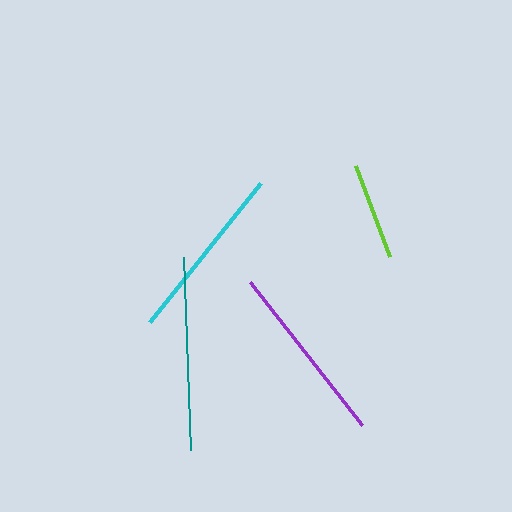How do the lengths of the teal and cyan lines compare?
The teal and cyan lines are approximately the same length.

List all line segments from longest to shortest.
From longest to shortest: teal, purple, cyan, lime.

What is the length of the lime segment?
The lime segment is approximately 98 pixels long.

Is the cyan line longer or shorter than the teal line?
The teal line is longer than the cyan line.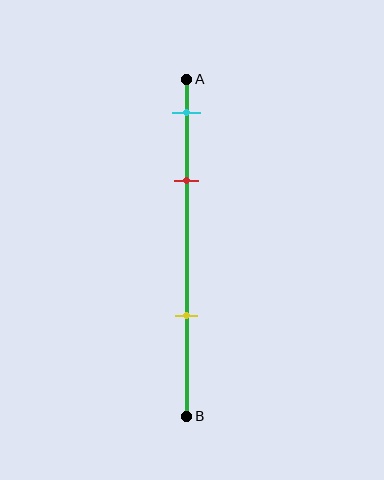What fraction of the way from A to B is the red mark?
The red mark is approximately 30% (0.3) of the way from A to B.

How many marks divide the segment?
There are 3 marks dividing the segment.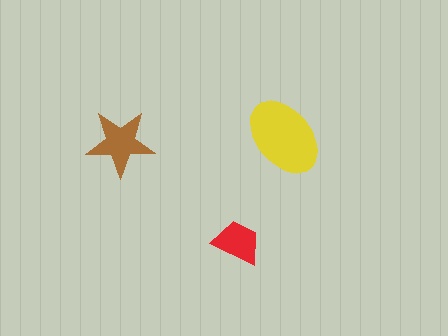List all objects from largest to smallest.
The yellow ellipse, the brown star, the red trapezoid.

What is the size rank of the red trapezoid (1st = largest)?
3rd.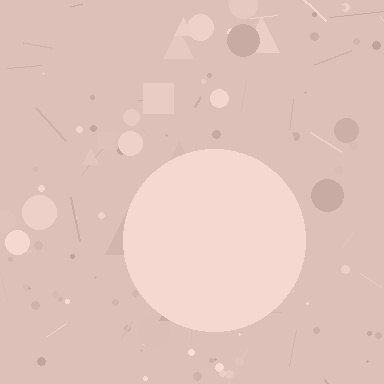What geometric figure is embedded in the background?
A circle is embedded in the background.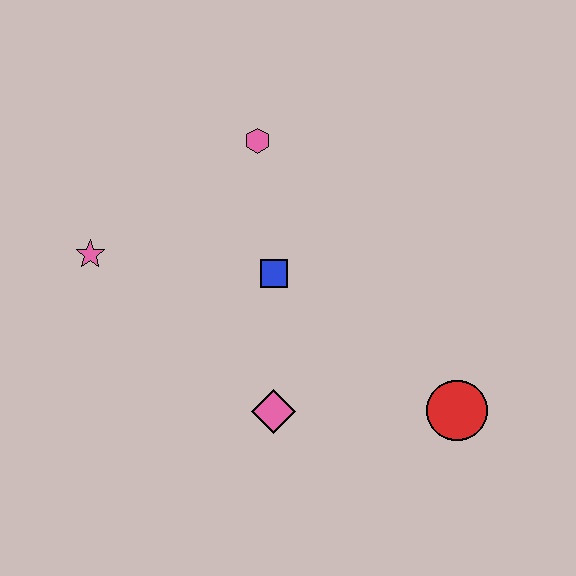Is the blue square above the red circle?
Yes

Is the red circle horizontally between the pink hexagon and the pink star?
No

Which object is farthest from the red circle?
The pink star is farthest from the red circle.